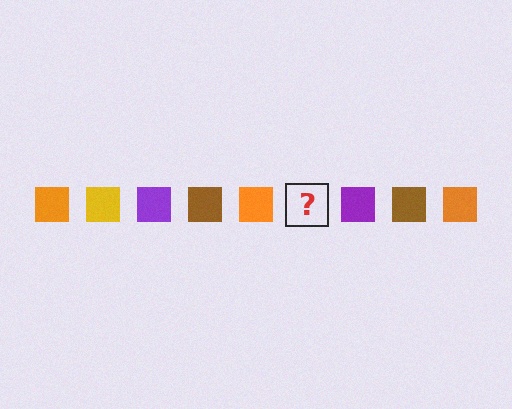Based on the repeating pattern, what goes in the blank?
The blank should be a yellow square.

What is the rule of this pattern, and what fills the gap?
The rule is that the pattern cycles through orange, yellow, purple, brown squares. The gap should be filled with a yellow square.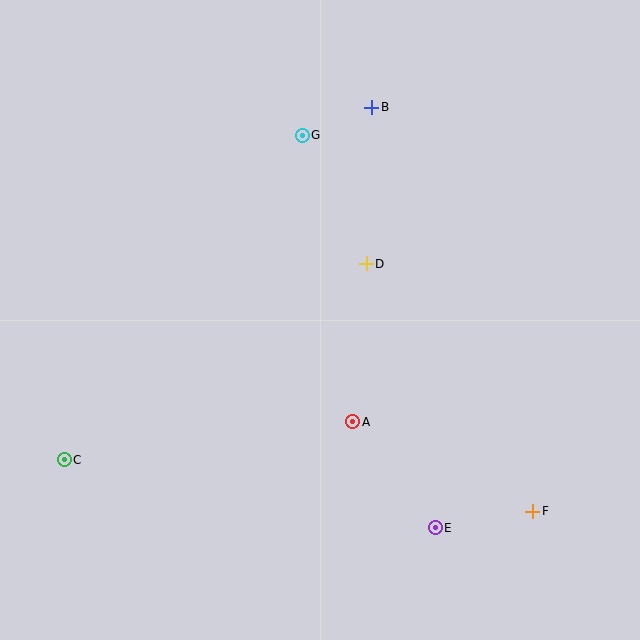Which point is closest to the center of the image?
Point D at (366, 264) is closest to the center.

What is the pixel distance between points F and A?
The distance between F and A is 201 pixels.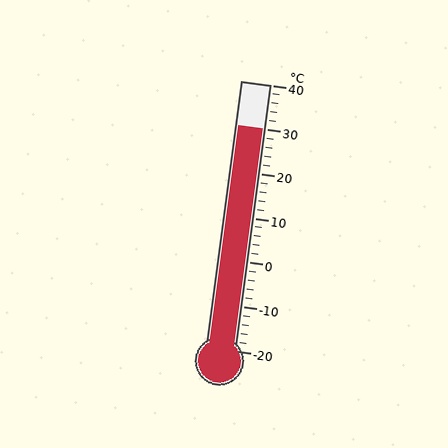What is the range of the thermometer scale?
The thermometer scale ranges from -20°C to 40°C.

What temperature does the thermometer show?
The thermometer shows approximately 30°C.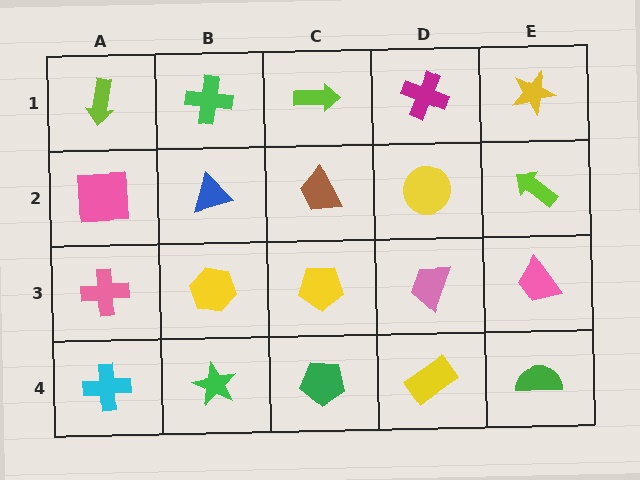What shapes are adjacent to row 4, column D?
A pink trapezoid (row 3, column D), a green pentagon (row 4, column C), a green semicircle (row 4, column E).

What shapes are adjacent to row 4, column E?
A pink trapezoid (row 3, column E), a yellow rectangle (row 4, column D).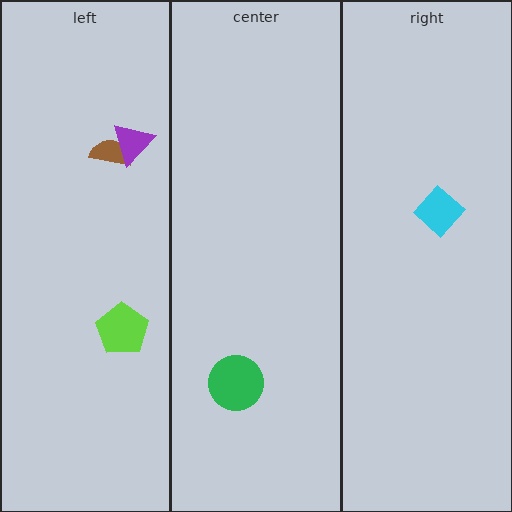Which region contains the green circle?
The center region.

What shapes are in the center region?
The green circle.